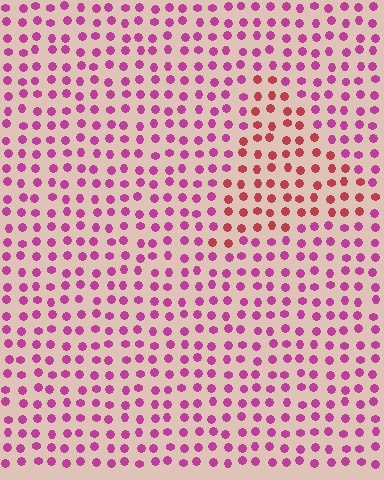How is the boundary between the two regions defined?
The boundary is defined purely by a slight shift in hue (about 38 degrees). Spacing, size, and orientation are identical on both sides.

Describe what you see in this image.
The image is filled with small magenta elements in a uniform arrangement. A triangle-shaped region is visible where the elements are tinted to a slightly different hue, forming a subtle color boundary.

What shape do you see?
I see a triangle.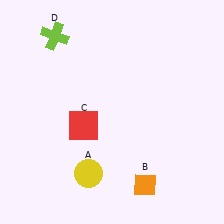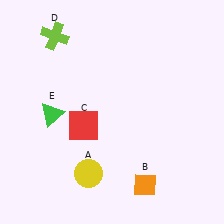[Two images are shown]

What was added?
A green triangle (E) was added in Image 2.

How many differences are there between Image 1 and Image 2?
There is 1 difference between the two images.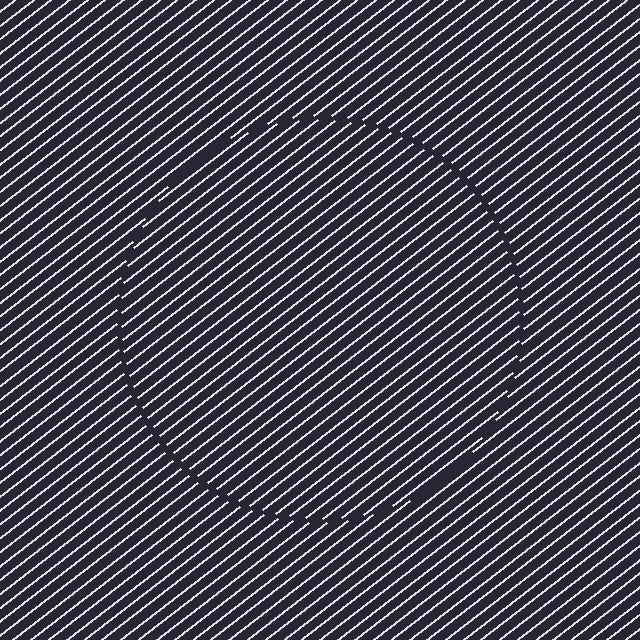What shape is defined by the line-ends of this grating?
An illusory circle. The interior of the shape contains the same grating, shifted by half a period — the contour is defined by the phase discontinuity where line-ends from the inner and outer gratings abut.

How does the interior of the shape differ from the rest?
The interior of the shape contains the same grating, shifted by half a period — the contour is defined by the phase discontinuity where line-ends from the inner and outer gratings abut.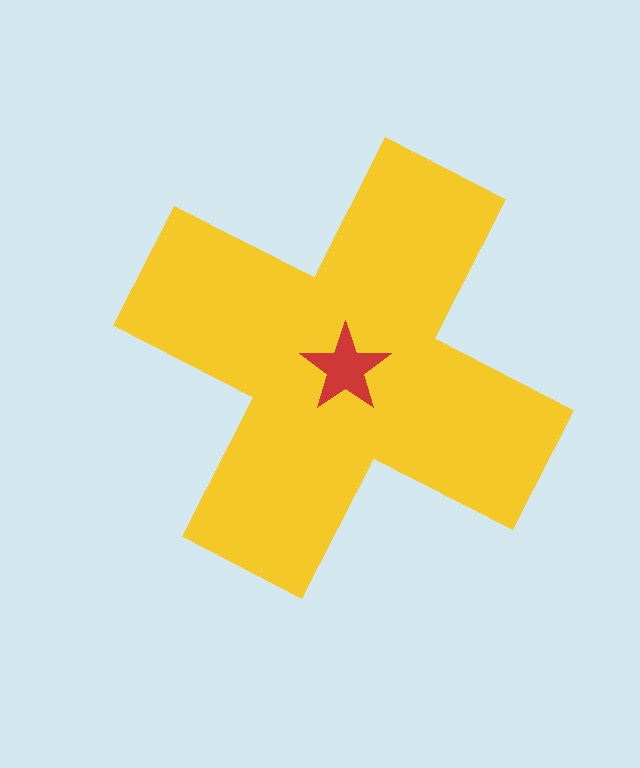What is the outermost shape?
The yellow cross.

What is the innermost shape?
The red star.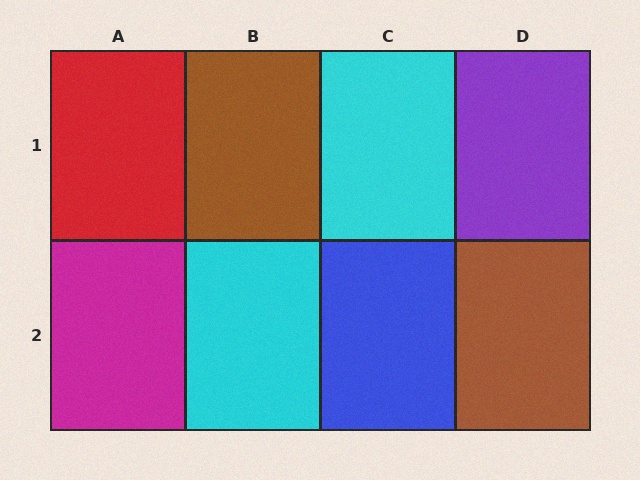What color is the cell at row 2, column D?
Brown.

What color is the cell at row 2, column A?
Magenta.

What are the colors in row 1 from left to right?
Red, brown, cyan, purple.